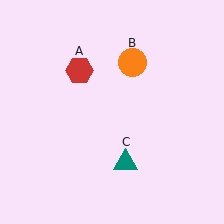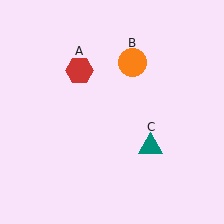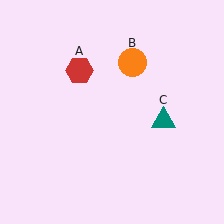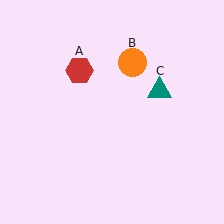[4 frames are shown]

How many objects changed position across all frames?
1 object changed position: teal triangle (object C).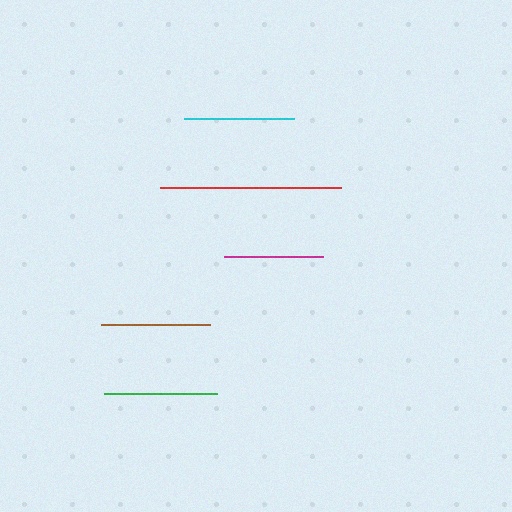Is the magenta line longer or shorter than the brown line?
The brown line is longer than the magenta line.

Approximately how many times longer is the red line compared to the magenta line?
The red line is approximately 1.8 times the length of the magenta line.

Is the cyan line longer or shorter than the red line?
The red line is longer than the cyan line.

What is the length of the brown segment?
The brown segment is approximately 109 pixels long.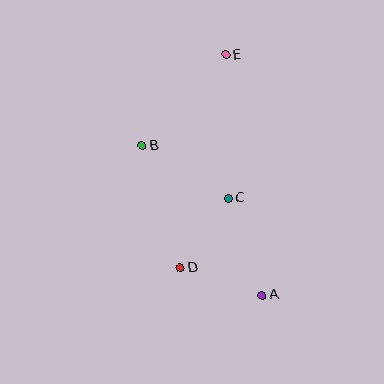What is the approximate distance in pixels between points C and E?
The distance between C and E is approximately 144 pixels.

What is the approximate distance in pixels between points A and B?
The distance between A and B is approximately 192 pixels.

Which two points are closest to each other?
Points C and D are closest to each other.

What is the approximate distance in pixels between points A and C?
The distance between A and C is approximately 103 pixels.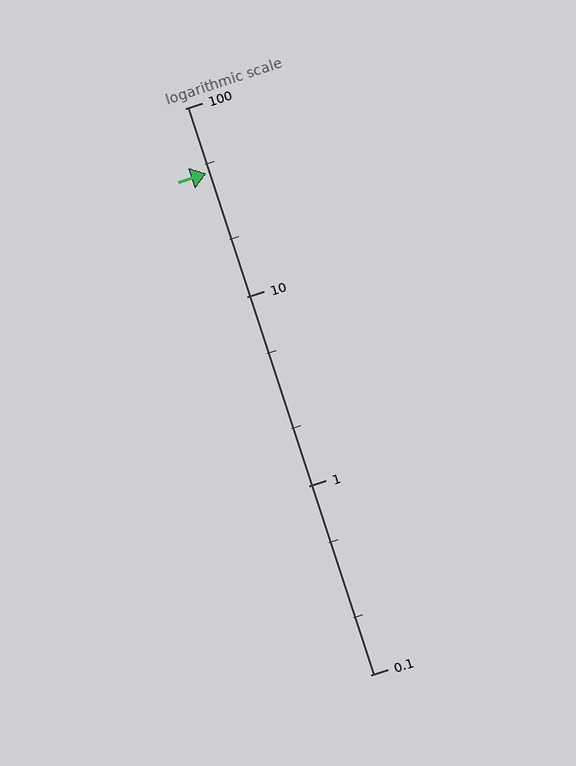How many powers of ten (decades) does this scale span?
The scale spans 3 decades, from 0.1 to 100.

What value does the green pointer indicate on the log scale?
The pointer indicates approximately 45.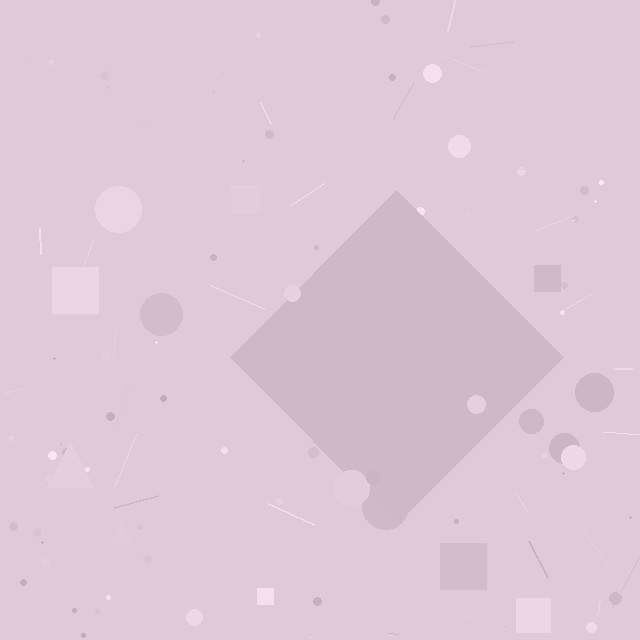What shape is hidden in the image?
A diamond is hidden in the image.